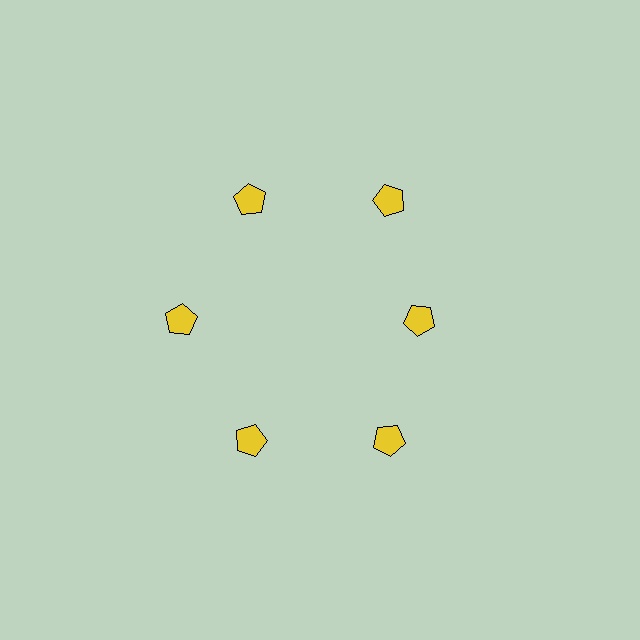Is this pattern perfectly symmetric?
No. The 6 yellow pentagons are arranged in a ring, but one element near the 3 o'clock position is pulled inward toward the center, breaking the 6-fold rotational symmetry.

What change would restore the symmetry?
The symmetry would be restored by moving it outward, back onto the ring so that all 6 pentagons sit at equal angles and equal distance from the center.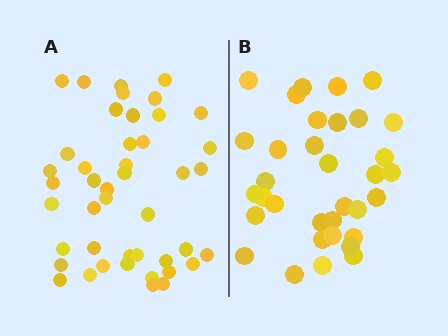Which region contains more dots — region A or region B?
Region A (the left region) has more dots.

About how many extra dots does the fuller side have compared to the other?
Region A has roughly 10 or so more dots than region B.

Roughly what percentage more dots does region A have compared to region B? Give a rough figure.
About 30% more.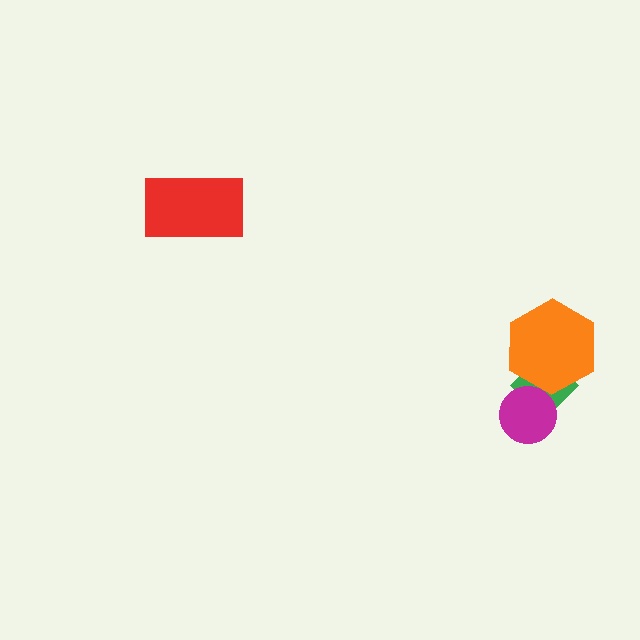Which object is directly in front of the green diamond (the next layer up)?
The orange hexagon is directly in front of the green diamond.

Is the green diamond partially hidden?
Yes, it is partially covered by another shape.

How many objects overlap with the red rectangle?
0 objects overlap with the red rectangle.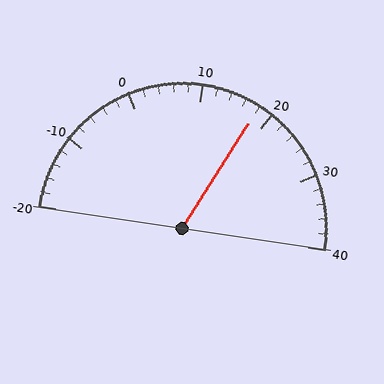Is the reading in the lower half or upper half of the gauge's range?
The reading is in the upper half of the range (-20 to 40).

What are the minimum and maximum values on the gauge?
The gauge ranges from -20 to 40.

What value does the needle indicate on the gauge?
The needle indicates approximately 18.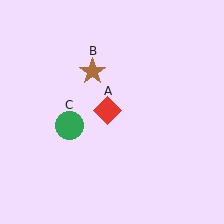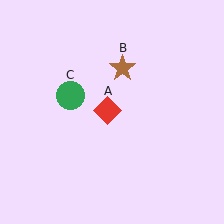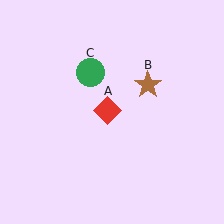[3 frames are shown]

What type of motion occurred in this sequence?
The brown star (object B), green circle (object C) rotated clockwise around the center of the scene.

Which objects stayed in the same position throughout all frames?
Red diamond (object A) remained stationary.